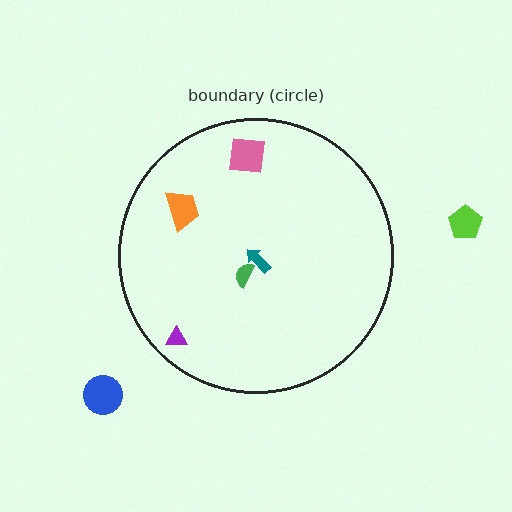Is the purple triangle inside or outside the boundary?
Inside.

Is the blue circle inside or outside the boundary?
Outside.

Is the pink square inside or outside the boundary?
Inside.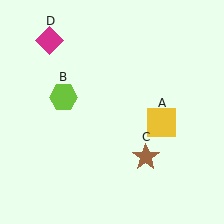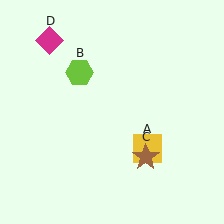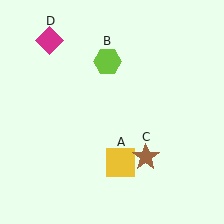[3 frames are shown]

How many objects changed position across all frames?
2 objects changed position: yellow square (object A), lime hexagon (object B).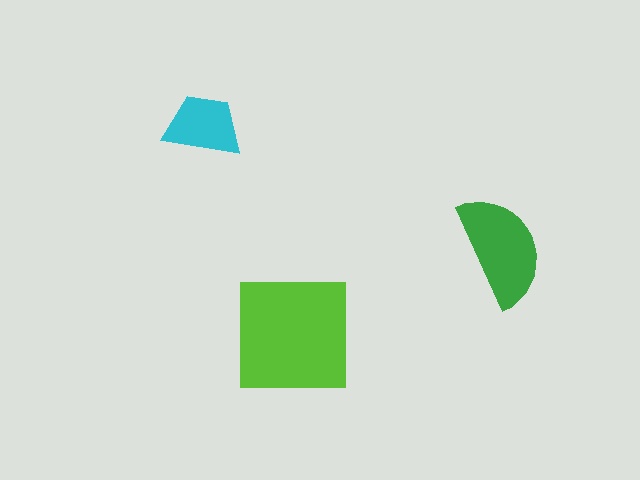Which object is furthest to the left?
The cyan trapezoid is leftmost.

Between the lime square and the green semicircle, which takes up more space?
The lime square.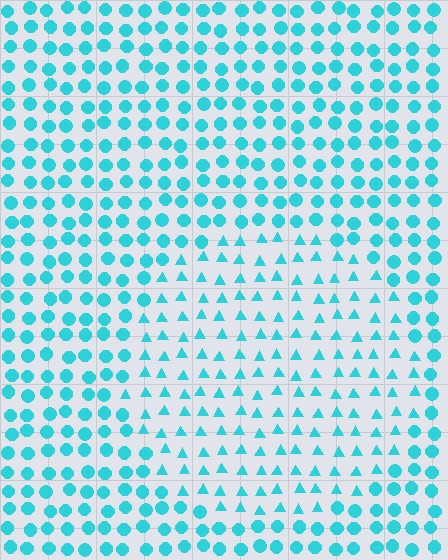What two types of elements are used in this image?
The image uses triangles inside the circle region and circles outside it.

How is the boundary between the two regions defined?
The boundary is defined by a change in element shape: triangles inside vs. circles outside. All elements share the same color and spacing.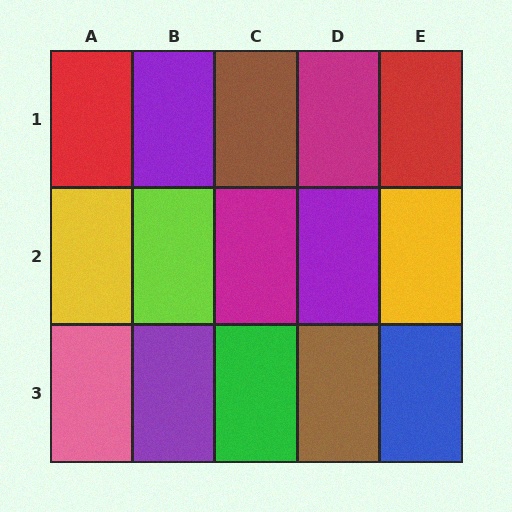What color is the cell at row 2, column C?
Magenta.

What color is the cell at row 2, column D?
Purple.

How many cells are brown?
2 cells are brown.